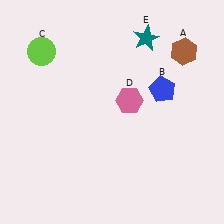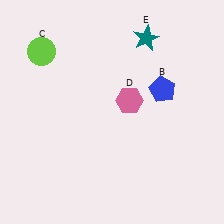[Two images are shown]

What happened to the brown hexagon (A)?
The brown hexagon (A) was removed in Image 2. It was in the top-right area of Image 1.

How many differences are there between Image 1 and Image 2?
There is 1 difference between the two images.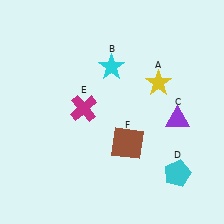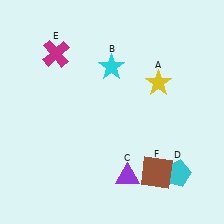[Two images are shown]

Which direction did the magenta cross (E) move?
The magenta cross (E) moved up.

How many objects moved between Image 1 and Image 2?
3 objects moved between the two images.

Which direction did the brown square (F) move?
The brown square (F) moved right.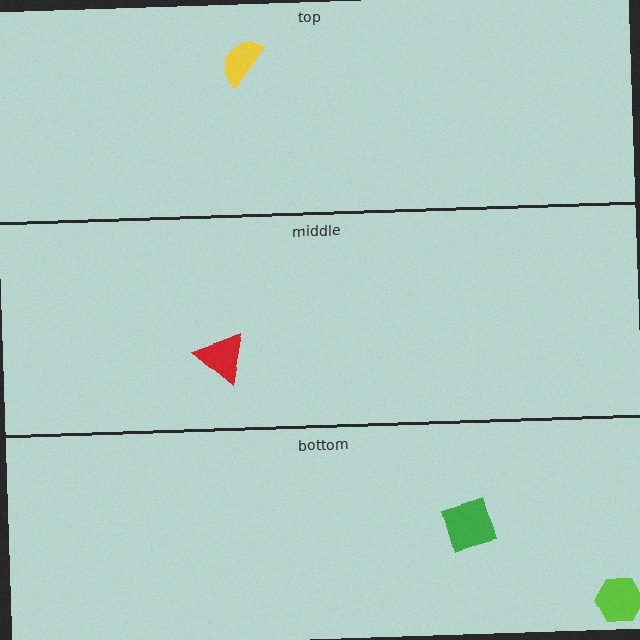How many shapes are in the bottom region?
2.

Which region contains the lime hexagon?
The bottom region.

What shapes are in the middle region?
The red triangle.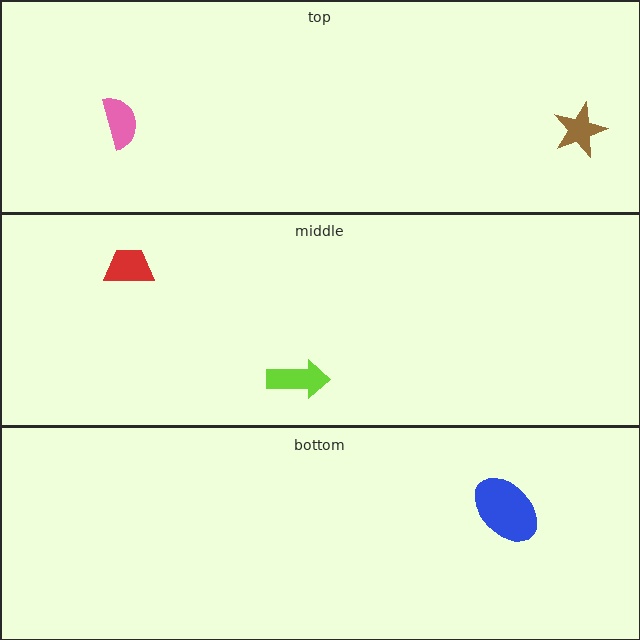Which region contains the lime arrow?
The middle region.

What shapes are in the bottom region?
The blue ellipse.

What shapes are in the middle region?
The lime arrow, the red trapezoid.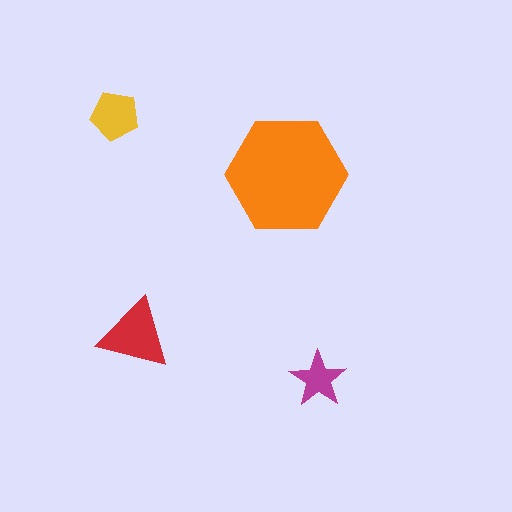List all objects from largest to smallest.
The orange hexagon, the red triangle, the yellow pentagon, the magenta star.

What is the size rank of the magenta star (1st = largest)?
4th.